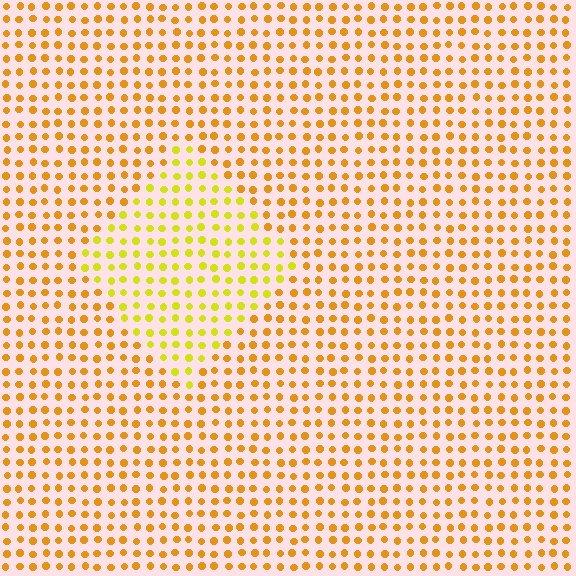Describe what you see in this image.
The image is filled with small orange elements in a uniform arrangement. A diamond-shaped region is visible where the elements are tinted to a slightly different hue, forming a subtle color boundary.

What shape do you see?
I see a diamond.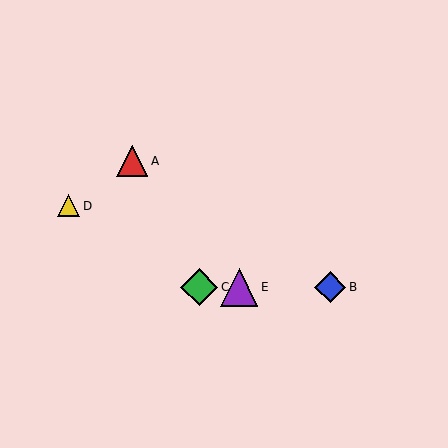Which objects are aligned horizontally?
Objects B, C, E are aligned horizontally.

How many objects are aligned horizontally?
3 objects (B, C, E) are aligned horizontally.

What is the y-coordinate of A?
Object A is at y≈161.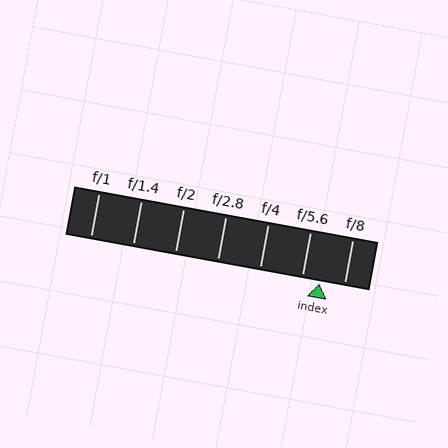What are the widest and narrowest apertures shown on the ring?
The widest aperture shown is f/1 and the narrowest is f/8.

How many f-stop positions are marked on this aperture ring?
There are 7 f-stop positions marked.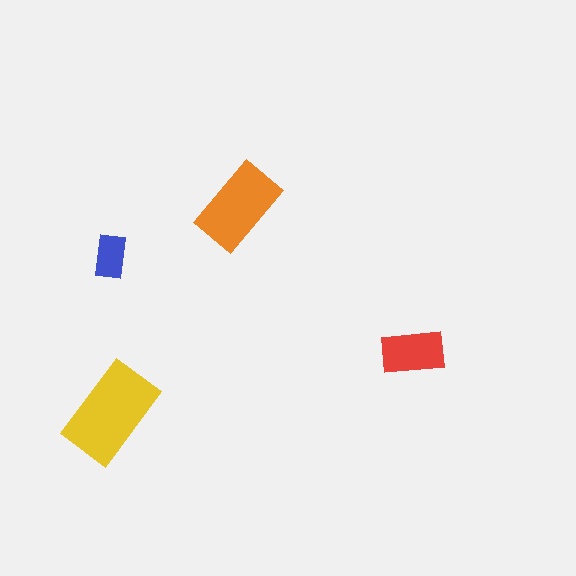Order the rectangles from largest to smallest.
the yellow one, the orange one, the red one, the blue one.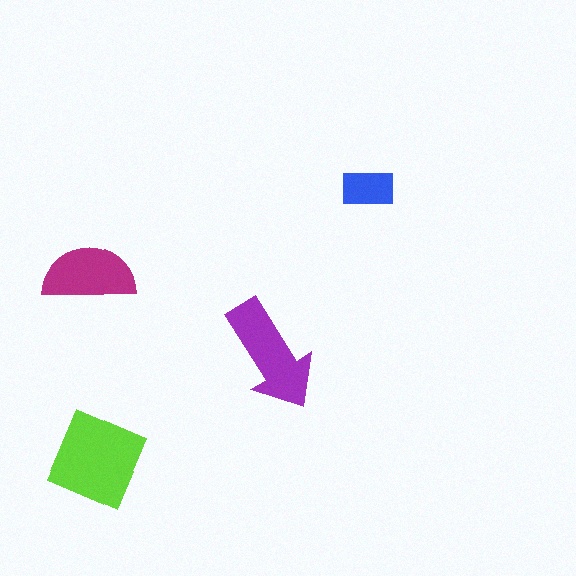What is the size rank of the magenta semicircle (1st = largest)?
3rd.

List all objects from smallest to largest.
The blue rectangle, the magenta semicircle, the purple arrow, the lime diamond.